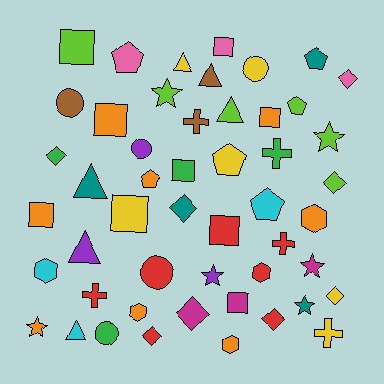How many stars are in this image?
There are 6 stars.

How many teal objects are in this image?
There are 4 teal objects.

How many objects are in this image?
There are 50 objects.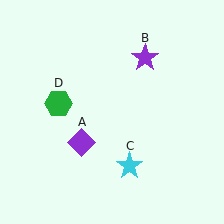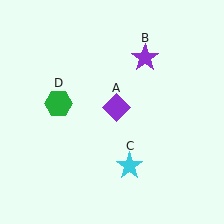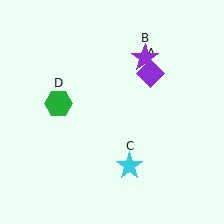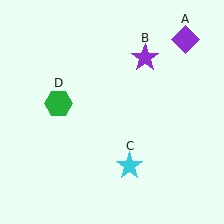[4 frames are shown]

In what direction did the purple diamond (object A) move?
The purple diamond (object A) moved up and to the right.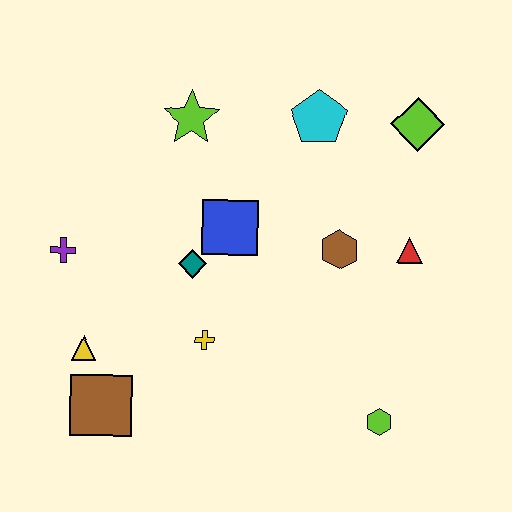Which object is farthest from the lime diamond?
The brown square is farthest from the lime diamond.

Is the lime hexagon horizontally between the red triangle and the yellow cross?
Yes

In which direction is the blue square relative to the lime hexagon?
The blue square is above the lime hexagon.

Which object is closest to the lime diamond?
The cyan pentagon is closest to the lime diamond.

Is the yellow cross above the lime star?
No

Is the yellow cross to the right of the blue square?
No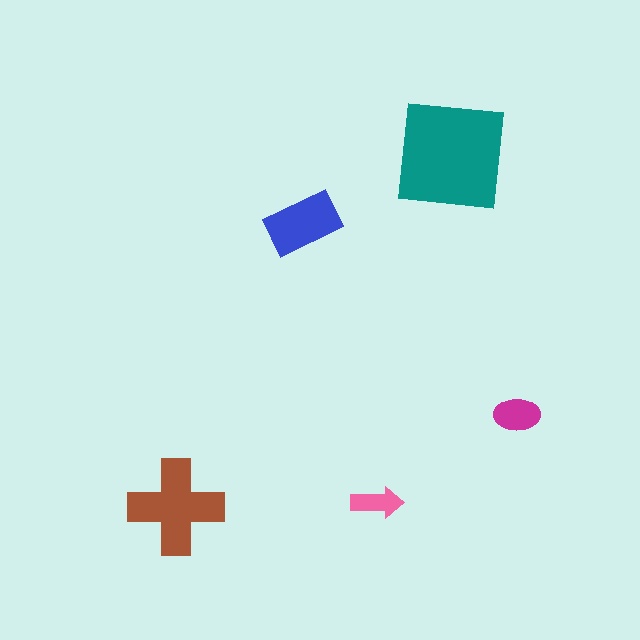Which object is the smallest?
The pink arrow.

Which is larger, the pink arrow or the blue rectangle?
The blue rectangle.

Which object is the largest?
The teal square.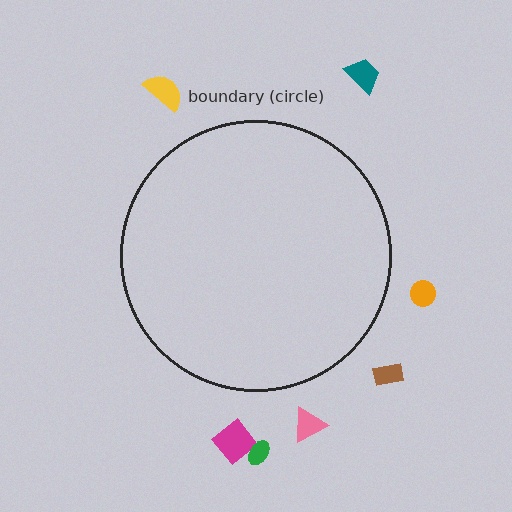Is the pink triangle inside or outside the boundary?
Outside.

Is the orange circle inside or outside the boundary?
Outside.